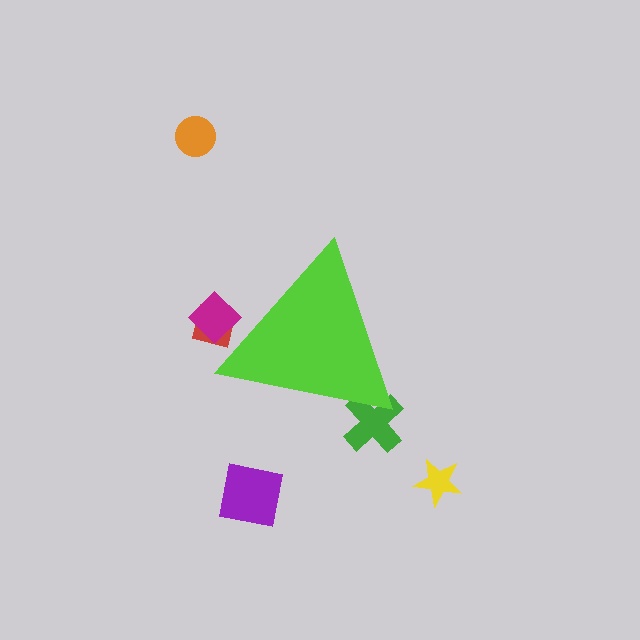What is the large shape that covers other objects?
A lime triangle.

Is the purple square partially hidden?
No, the purple square is fully visible.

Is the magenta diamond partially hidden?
Yes, the magenta diamond is partially hidden behind the lime triangle.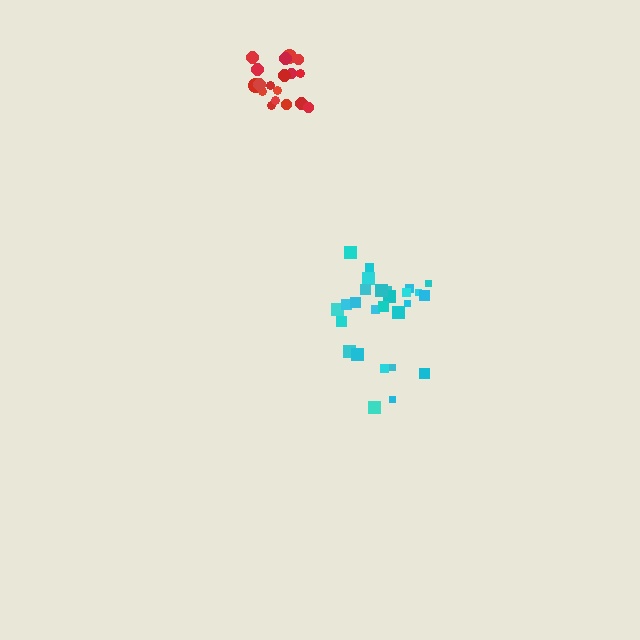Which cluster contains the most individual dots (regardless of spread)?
Cyan (27).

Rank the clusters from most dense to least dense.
red, cyan.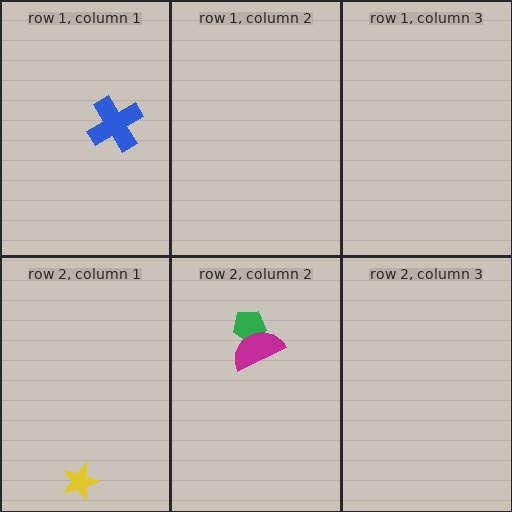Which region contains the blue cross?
The row 1, column 1 region.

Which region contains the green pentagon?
The row 2, column 2 region.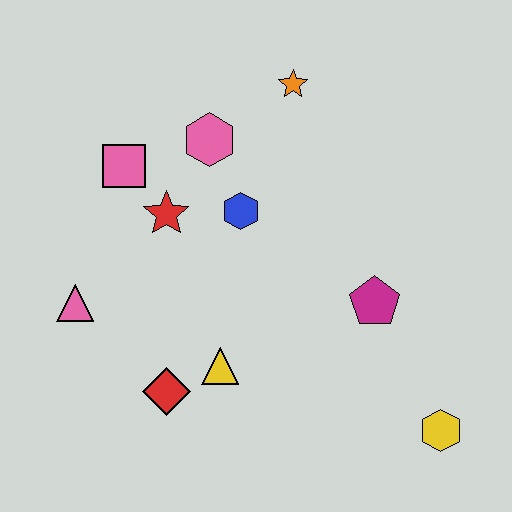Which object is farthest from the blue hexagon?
The yellow hexagon is farthest from the blue hexagon.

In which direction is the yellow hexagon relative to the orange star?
The yellow hexagon is below the orange star.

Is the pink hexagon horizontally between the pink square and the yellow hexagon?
Yes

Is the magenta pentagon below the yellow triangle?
No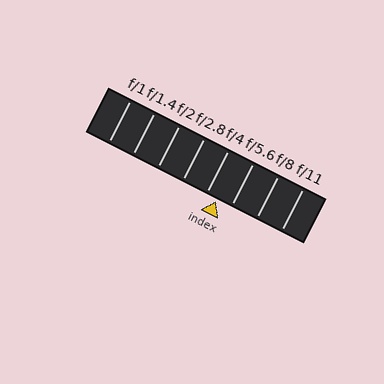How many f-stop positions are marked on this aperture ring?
There are 8 f-stop positions marked.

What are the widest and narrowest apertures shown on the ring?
The widest aperture shown is f/1 and the narrowest is f/11.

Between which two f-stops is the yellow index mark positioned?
The index mark is between f/4 and f/5.6.